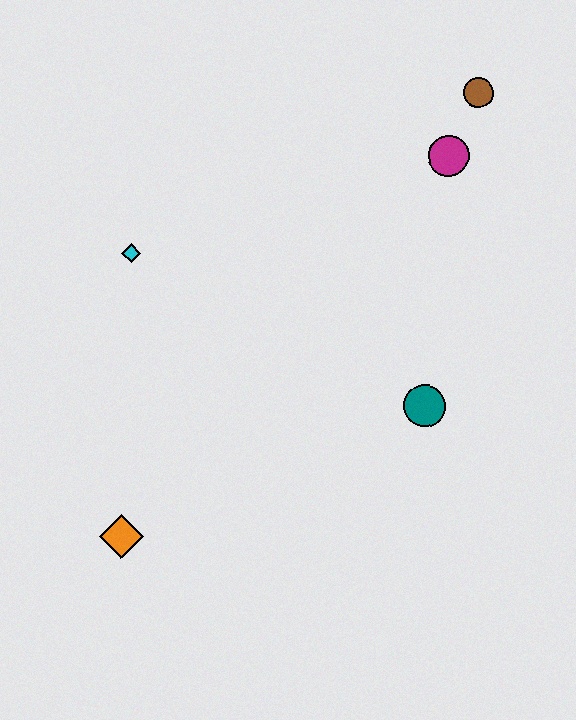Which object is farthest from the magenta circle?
The orange diamond is farthest from the magenta circle.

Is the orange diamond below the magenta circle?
Yes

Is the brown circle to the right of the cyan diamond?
Yes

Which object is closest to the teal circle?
The magenta circle is closest to the teal circle.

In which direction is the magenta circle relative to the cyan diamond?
The magenta circle is to the right of the cyan diamond.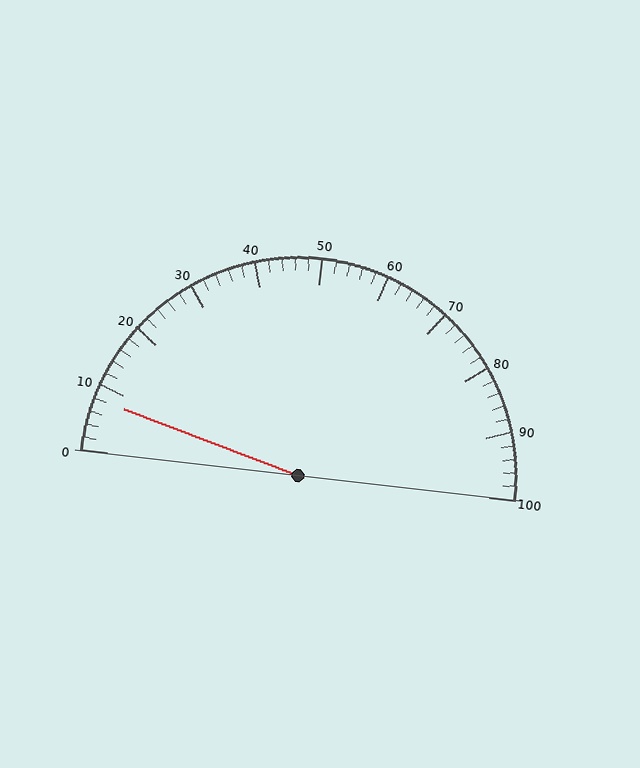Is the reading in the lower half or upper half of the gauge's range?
The reading is in the lower half of the range (0 to 100).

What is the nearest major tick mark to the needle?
The nearest major tick mark is 10.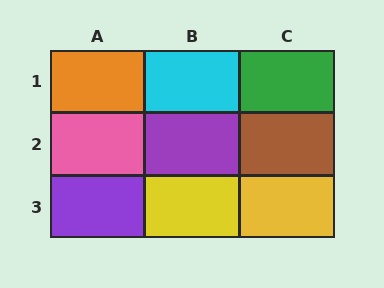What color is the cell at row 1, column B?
Cyan.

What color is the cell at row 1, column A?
Orange.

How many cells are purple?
2 cells are purple.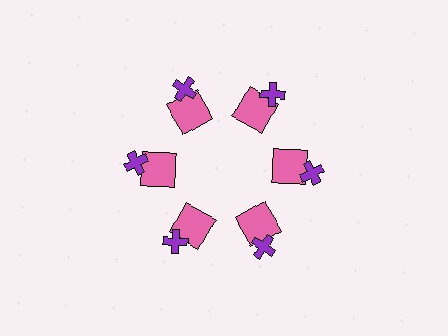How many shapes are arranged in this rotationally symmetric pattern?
There are 12 shapes, arranged in 6 groups of 2.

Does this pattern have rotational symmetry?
Yes, this pattern has 6-fold rotational symmetry. It looks the same after rotating 60 degrees around the center.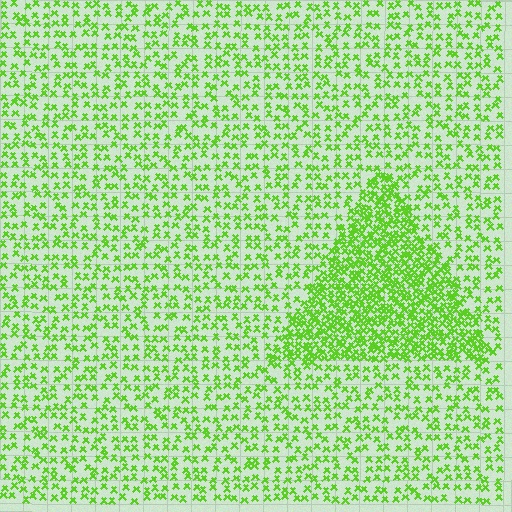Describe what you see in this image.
The image contains small lime elements arranged at two different densities. A triangle-shaped region is visible where the elements are more densely packed than the surrounding area.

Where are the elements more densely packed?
The elements are more densely packed inside the triangle boundary.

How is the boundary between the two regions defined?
The boundary is defined by a change in element density (approximately 2.4x ratio). All elements are the same color, size, and shape.